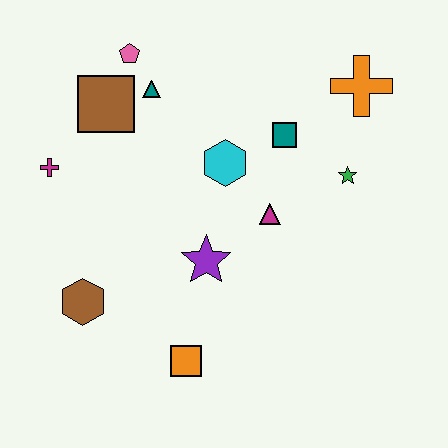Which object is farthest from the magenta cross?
The orange cross is farthest from the magenta cross.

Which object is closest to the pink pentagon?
The teal triangle is closest to the pink pentagon.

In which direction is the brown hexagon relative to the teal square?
The brown hexagon is to the left of the teal square.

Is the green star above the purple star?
Yes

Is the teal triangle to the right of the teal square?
No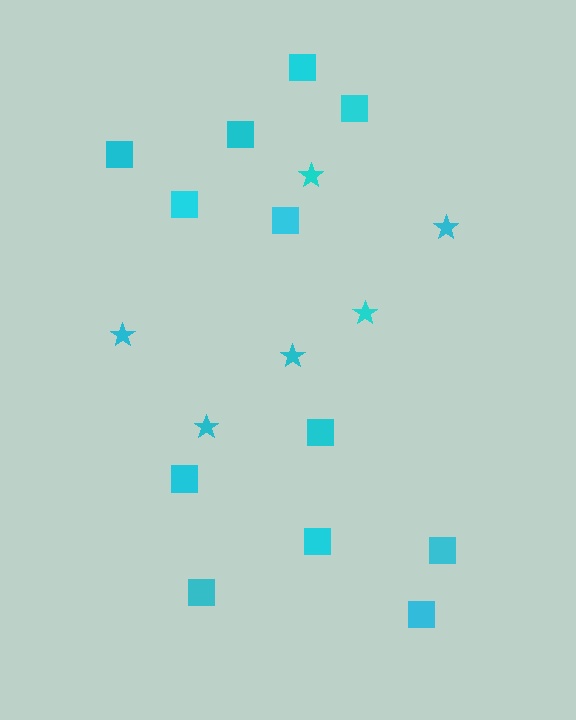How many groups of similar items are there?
There are 2 groups: one group of stars (6) and one group of squares (12).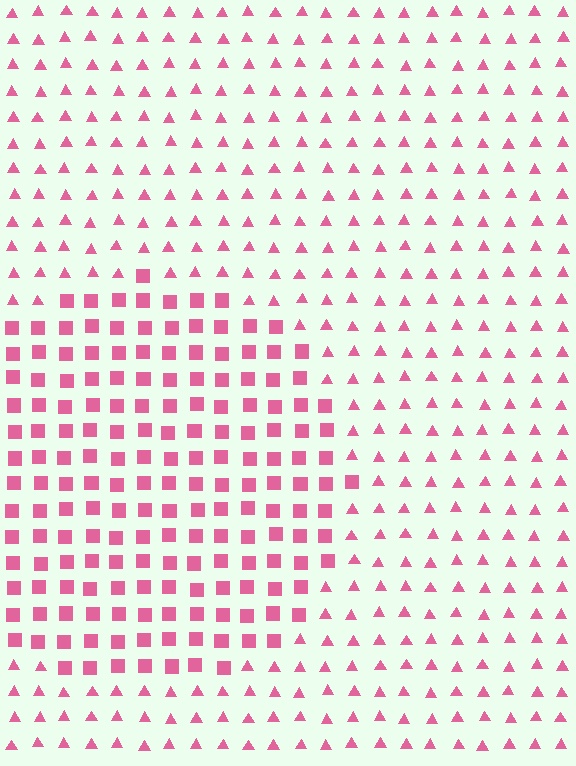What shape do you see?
I see a circle.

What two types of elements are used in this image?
The image uses squares inside the circle region and triangles outside it.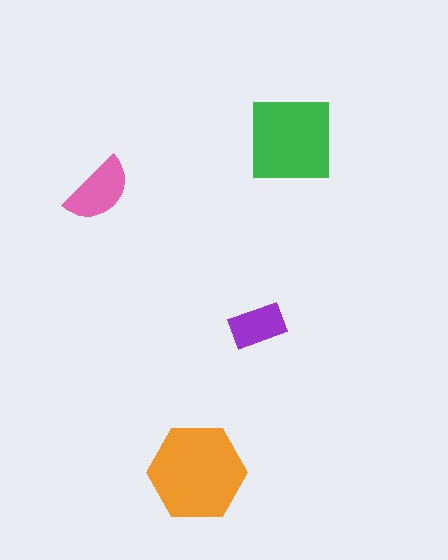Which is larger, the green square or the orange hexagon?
The orange hexagon.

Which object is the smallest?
The purple rectangle.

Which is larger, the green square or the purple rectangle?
The green square.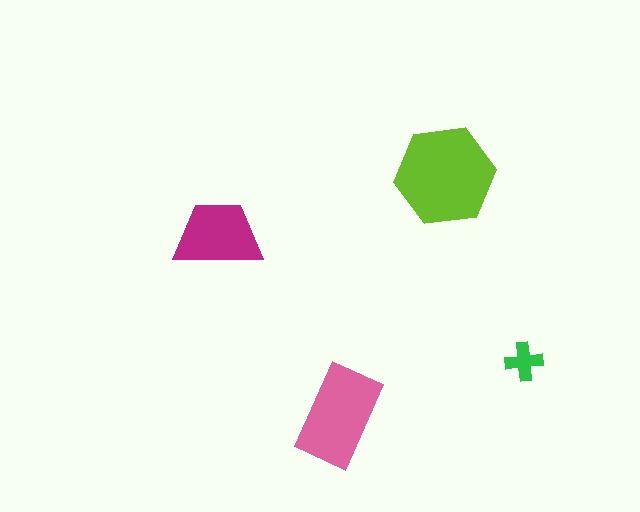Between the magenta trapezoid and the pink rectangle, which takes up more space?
The pink rectangle.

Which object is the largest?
The lime hexagon.